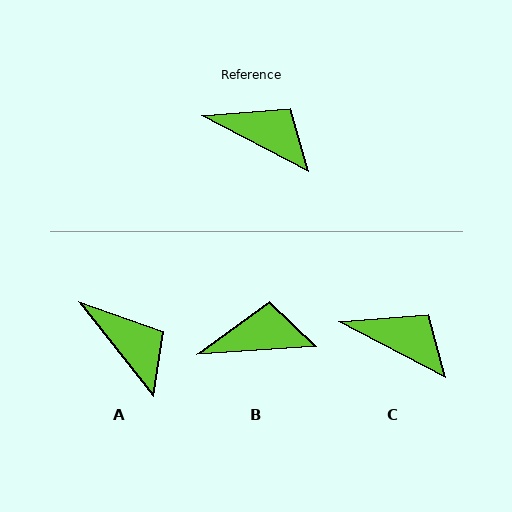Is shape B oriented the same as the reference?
No, it is off by about 32 degrees.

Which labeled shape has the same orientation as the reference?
C.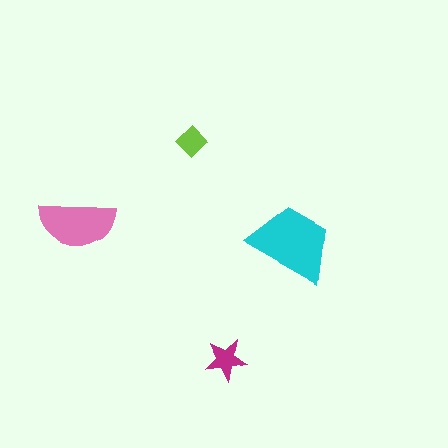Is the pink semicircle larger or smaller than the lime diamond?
Larger.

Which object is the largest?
The cyan trapezoid.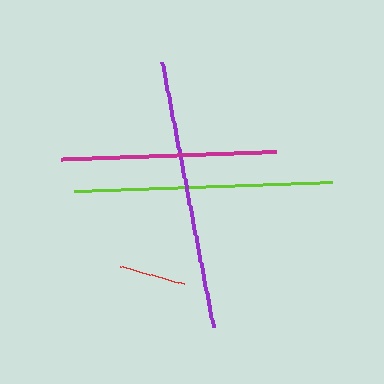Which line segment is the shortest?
The red line is the shortest at approximately 66 pixels.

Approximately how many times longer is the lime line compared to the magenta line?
The lime line is approximately 1.2 times the length of the magenta line.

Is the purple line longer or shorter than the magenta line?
The purple line is longer than the magenta line.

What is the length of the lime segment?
The lime segment is approximately 257 pixels long.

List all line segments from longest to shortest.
From longest to shortest: purple, lime, magenta, red.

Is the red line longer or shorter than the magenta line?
The magenta line is longer than the red line.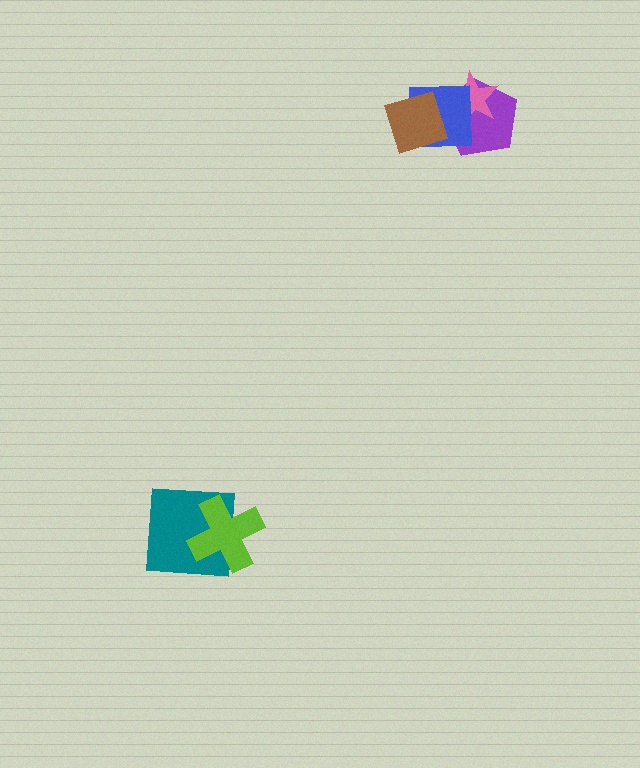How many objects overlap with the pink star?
2 objects overlap with the pink star.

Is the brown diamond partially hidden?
No, no other shape covers it.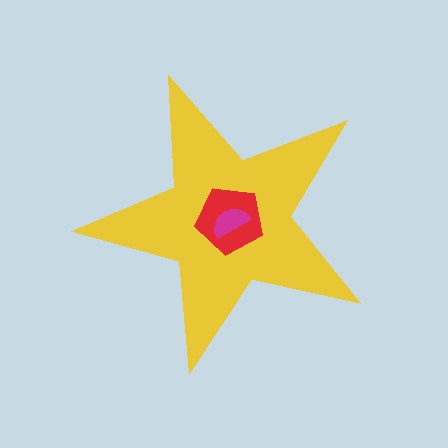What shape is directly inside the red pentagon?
The magenta semicircle.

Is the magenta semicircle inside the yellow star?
Yes.